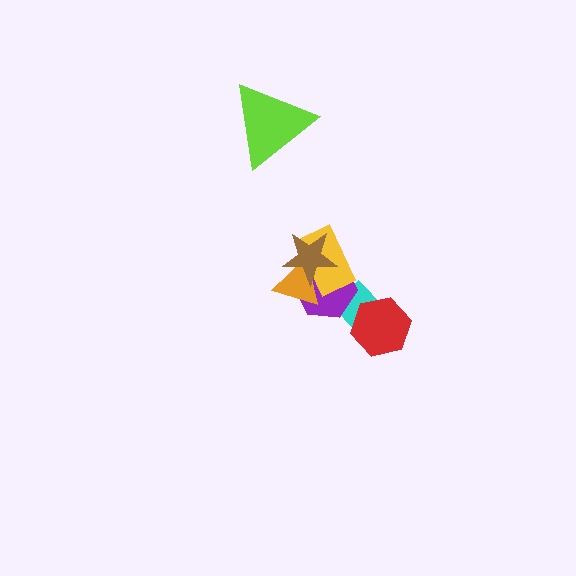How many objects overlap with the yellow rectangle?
3 objects overlap with the yellow rectangle.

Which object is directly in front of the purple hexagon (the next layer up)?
The orange triangle is directly in front of the purple hexagon.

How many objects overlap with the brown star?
3 objects overlap with the brown star.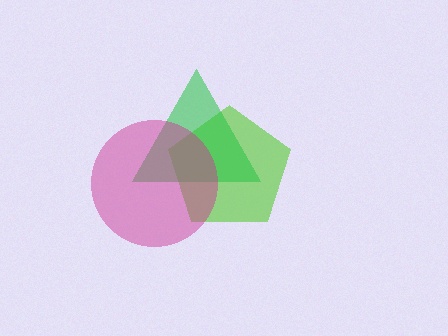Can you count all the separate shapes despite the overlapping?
Yes, there are 3 separate shapes.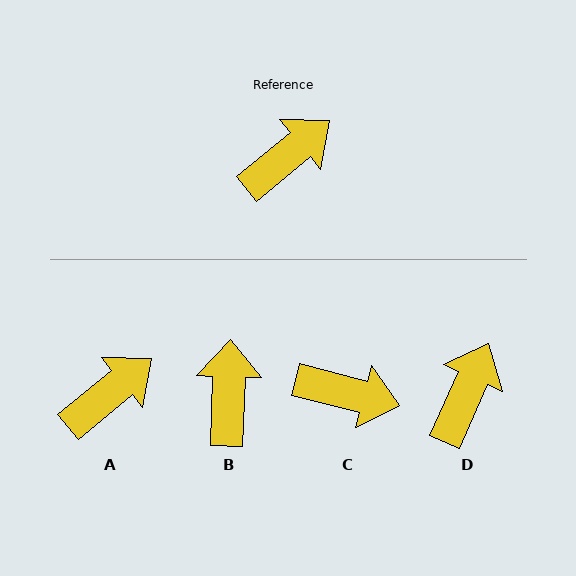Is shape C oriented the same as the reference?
No, it is off by about 54 degrees.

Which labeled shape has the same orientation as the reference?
A.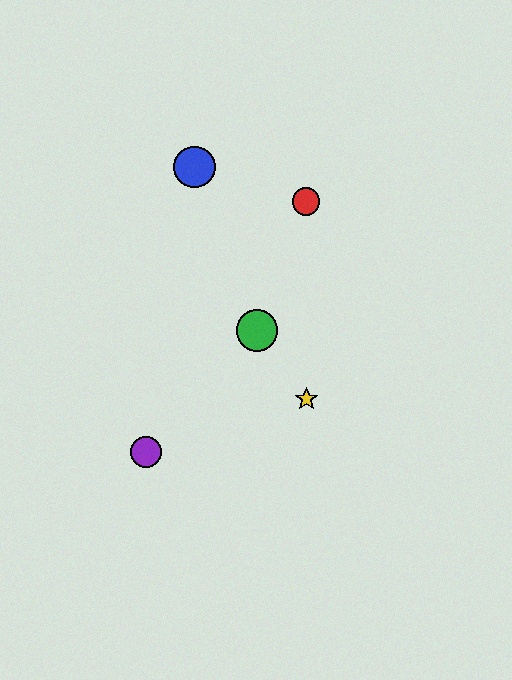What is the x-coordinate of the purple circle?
The purple circle is at x≈146.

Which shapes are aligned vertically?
The red circle, the yellow star are aligned vertically.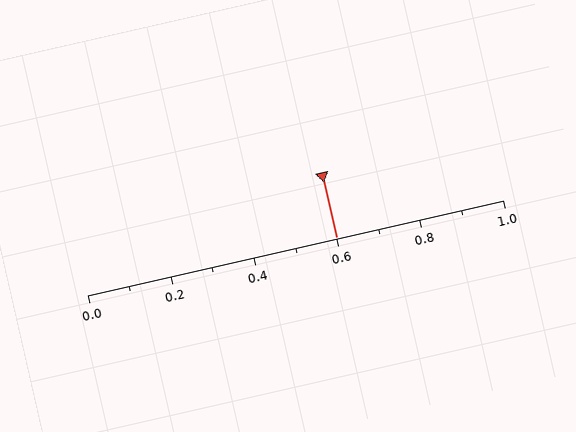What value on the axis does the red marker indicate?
The marker indicates approximately 0.6.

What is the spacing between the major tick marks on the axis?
The major ticks are spaced 0.2 apart.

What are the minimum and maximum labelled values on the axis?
The axis runs from 0.0 to 1.0.